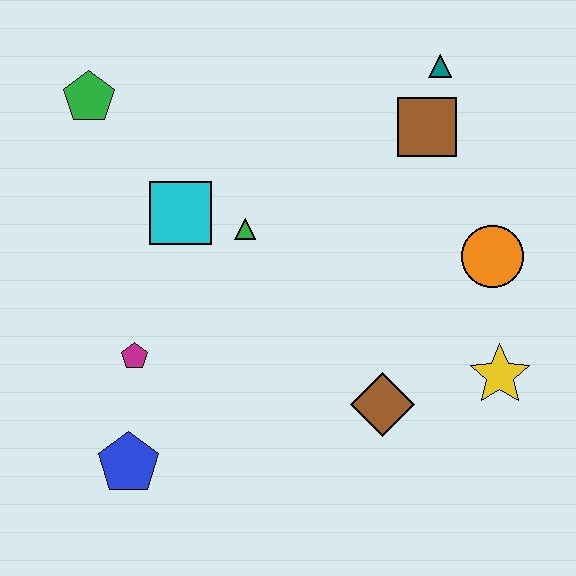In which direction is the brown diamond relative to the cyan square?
The brown diamond is to the right of the cyan square.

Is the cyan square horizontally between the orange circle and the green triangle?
No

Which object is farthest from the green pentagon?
The yellow star is farthest from the green pentagon.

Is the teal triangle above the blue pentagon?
Yes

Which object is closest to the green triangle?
The cyan square is closest to the green triangle.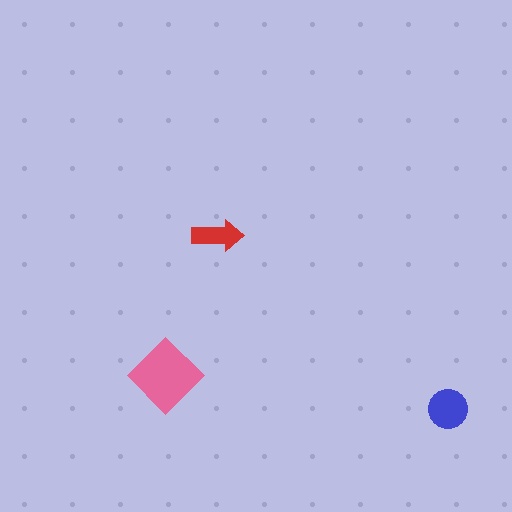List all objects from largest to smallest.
The pink diamond, the blue circle, the red arrow.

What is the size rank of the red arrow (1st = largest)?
3rd.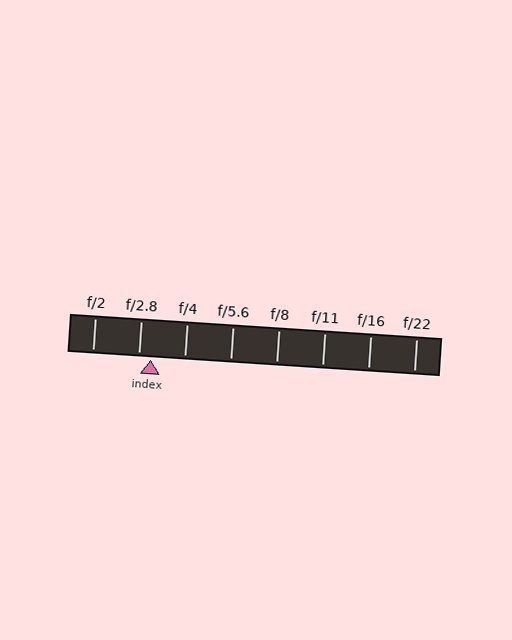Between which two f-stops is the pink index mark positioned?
The index mark is between f/2.8 and f/4.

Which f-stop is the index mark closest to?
The index mark is closest to f/2.8.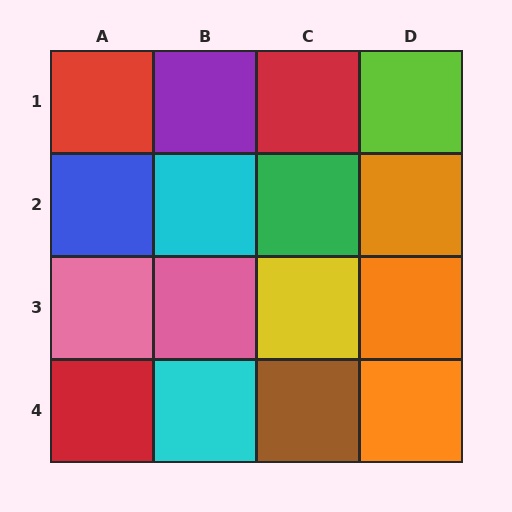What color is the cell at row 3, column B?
Pink.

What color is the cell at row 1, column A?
Red.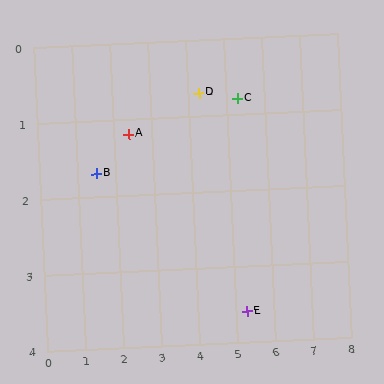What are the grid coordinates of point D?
Point D is at approximately (4.3, 0.7).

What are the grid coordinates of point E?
Point E is at approximately (5.3, 3.6).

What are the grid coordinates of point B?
Point B is at approximately (1.5, 1.7).